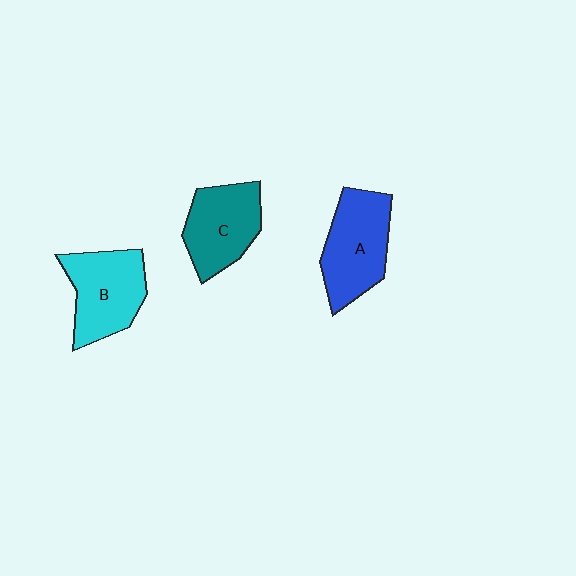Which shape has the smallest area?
Shape C (teal).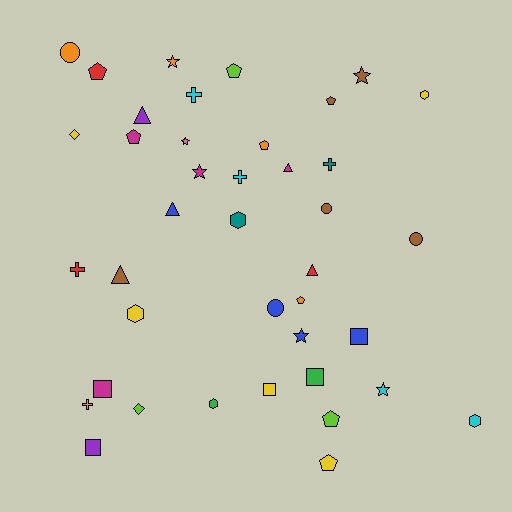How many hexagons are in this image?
There are 5 hexagons.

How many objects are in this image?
There are 40 objects.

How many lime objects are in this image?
There are 3 lime objects.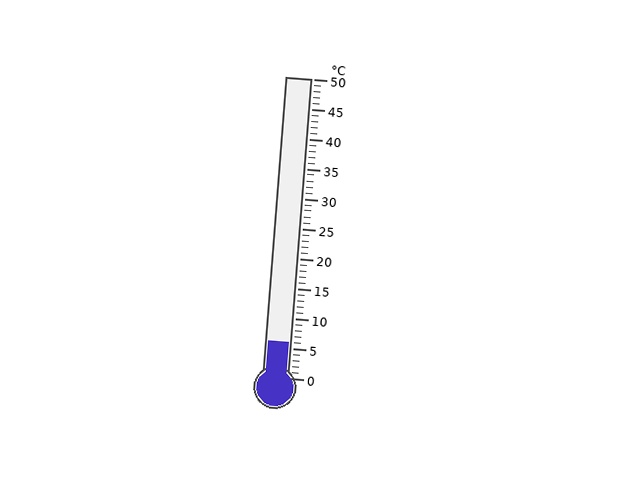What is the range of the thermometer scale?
The thermometer scale ranges from 0°C to 50°C.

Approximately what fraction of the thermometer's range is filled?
The thermometer is filled to approximately 10% of its range.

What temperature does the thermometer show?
The thermometer shows approximately 6°C.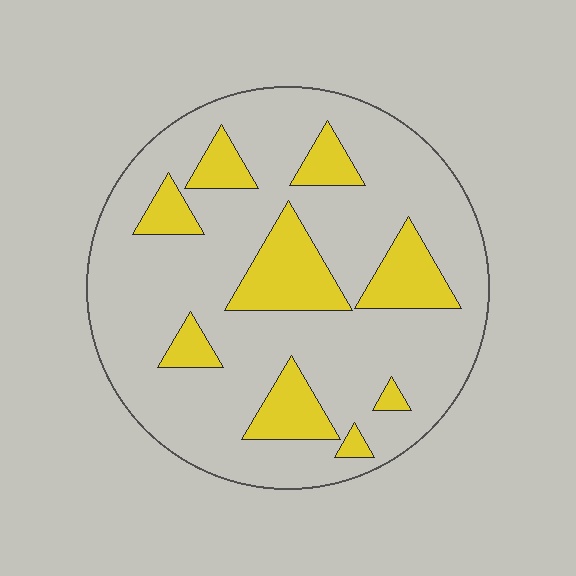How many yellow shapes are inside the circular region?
9.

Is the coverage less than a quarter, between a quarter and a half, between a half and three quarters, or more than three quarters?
Less than a quarter.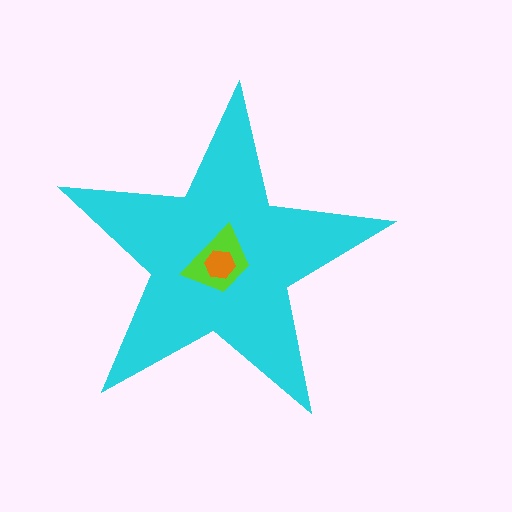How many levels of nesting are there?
3.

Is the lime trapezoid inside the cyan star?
Yes.